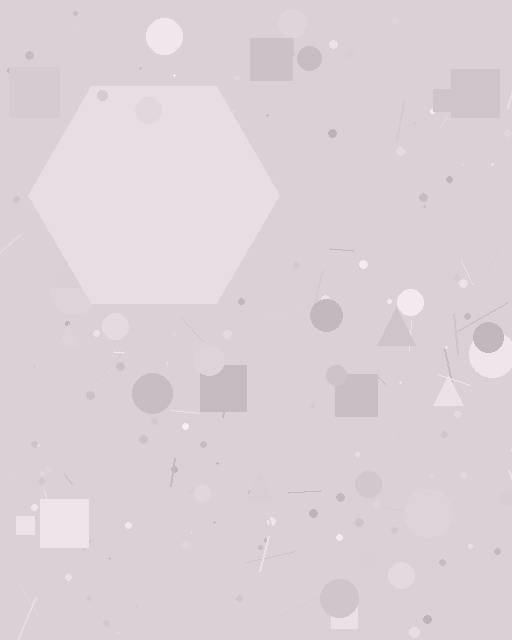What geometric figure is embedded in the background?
A hexagon is embedded in the background.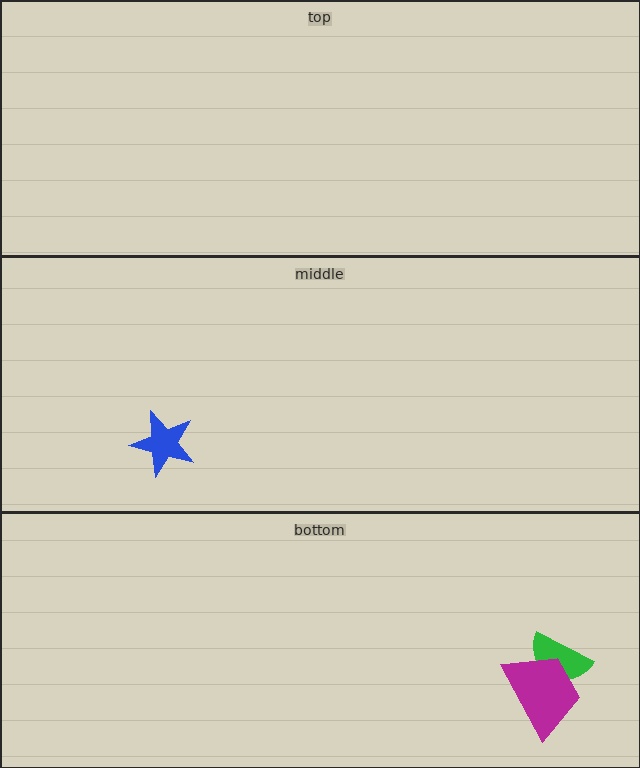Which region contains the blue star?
The middle region.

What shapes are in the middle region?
The blue star.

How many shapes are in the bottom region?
2.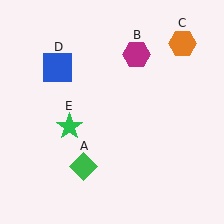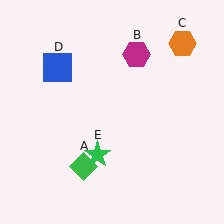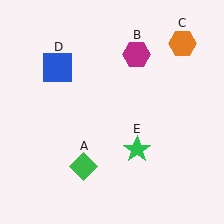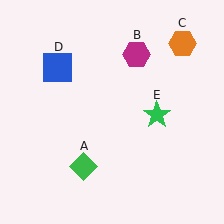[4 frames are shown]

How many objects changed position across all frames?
1 object changed position: green star (object E).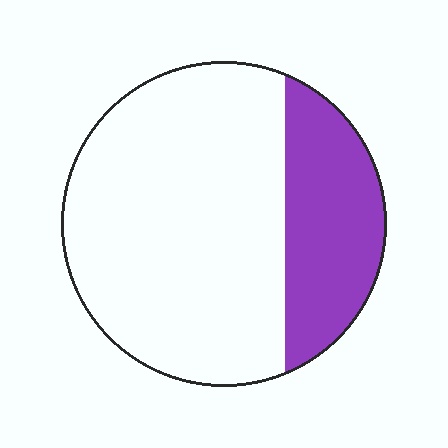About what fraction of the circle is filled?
About one quarter (1/4).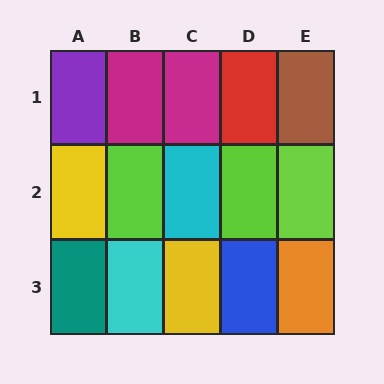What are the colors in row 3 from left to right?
Teal, cyan, yellow, blue, orange.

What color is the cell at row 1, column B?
Magenta.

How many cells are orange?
1 cell is orange.